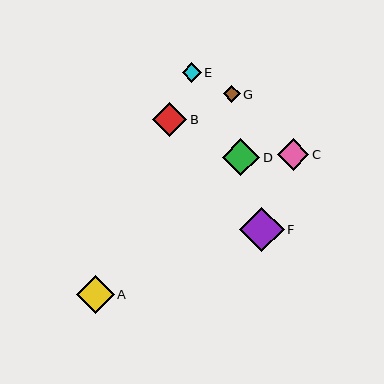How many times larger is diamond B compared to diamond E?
Diamond B is approximately 1.8 times the size of diamond E.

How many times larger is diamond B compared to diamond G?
Diamond B is approximately 2.1 times the size of diamond G.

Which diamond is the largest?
Diamond F is the largest with a size of approximately 45 pixels.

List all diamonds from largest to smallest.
From largest to smallest: F, A, D, B, C, E, G.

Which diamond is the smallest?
Diamond G is the smallest with a size of approximately 16 pixels.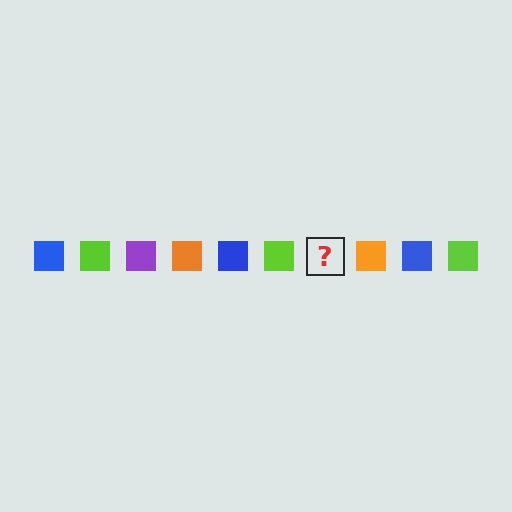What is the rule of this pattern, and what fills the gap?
The rule is that the pattern cycles through blue, lime, purple, orange squares. The gap should be filled with a purple square.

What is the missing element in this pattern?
The missing element is a purple square.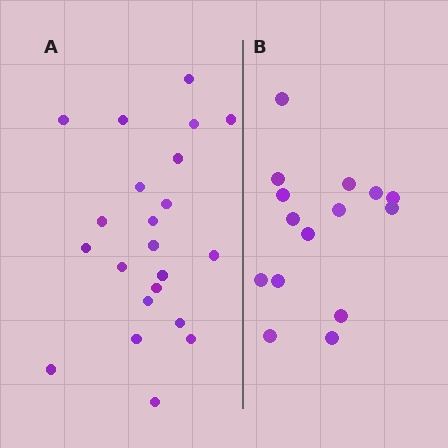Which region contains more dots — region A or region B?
Region A (the left region) has more dots.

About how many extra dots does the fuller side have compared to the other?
Region A has roughly 8 or so more dots than region B.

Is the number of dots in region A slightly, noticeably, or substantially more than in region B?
Region A has substantially more. The ratio is roughly 1.5 to 1.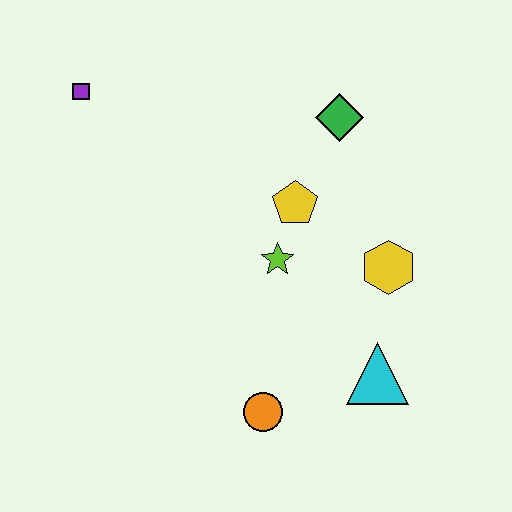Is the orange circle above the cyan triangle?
No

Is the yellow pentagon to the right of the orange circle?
Yes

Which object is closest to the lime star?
The yellow pentagon is closest to the lime star.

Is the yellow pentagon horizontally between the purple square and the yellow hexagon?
Yes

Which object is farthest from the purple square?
The cyan triangle is farthest from the purple square.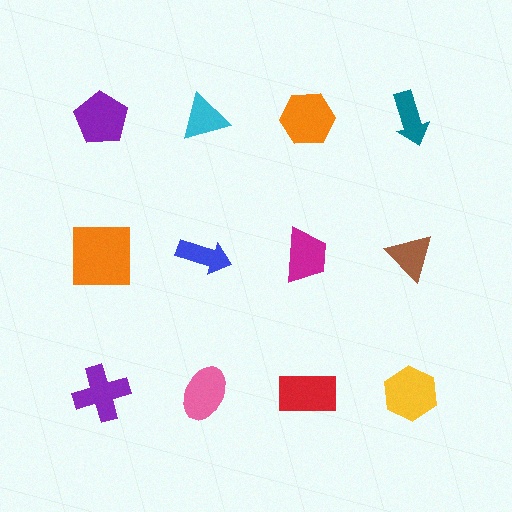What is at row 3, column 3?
A red rectangle.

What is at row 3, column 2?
A pink ellipse.